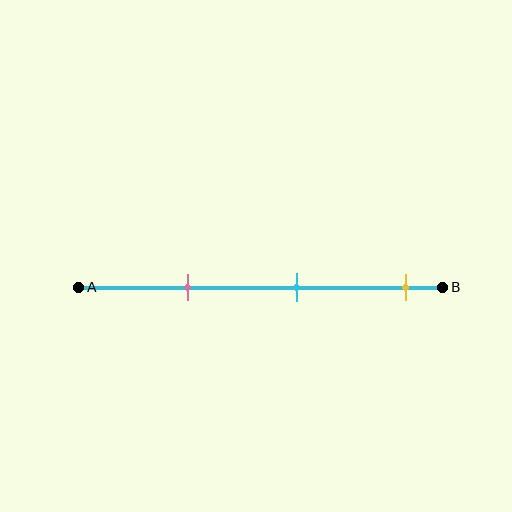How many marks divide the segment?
There are 3 marks dividing the segment.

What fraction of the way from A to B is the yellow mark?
The yellow mark is approximately 90% (0.9) of the way from A to B.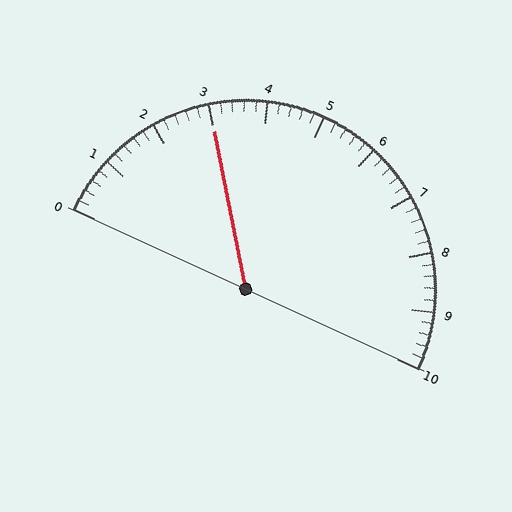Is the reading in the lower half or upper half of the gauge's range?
The reading is in the lower half of the range (0 to 10).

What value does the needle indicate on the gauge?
The needle indicates approximately 3.0.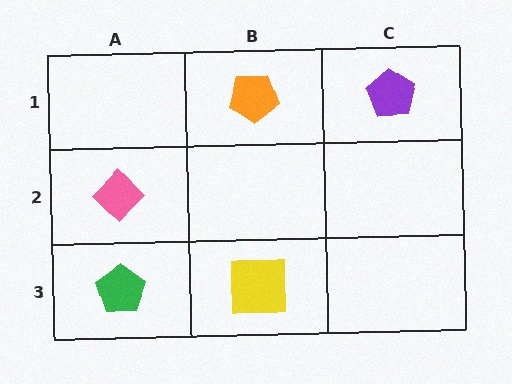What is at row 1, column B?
An orange pentagon.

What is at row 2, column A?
A pink diamond.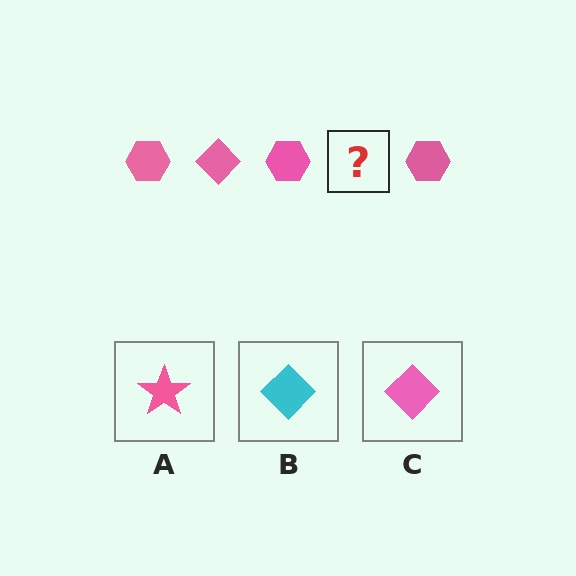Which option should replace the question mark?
Option C.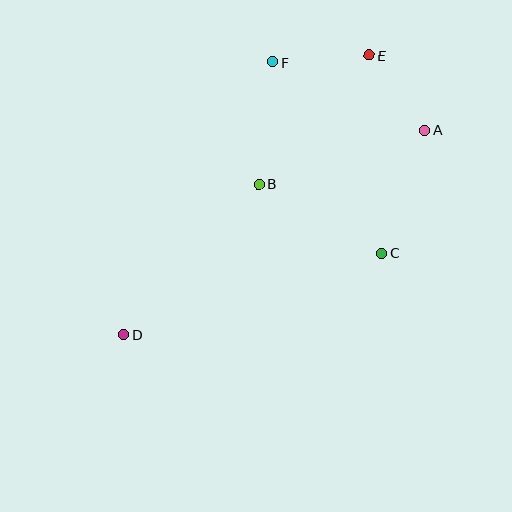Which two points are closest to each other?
Points A and E are closest to each other.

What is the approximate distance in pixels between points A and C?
The distance between A and C is approximately 130 pixels.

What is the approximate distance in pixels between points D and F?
The distance between D and F is approximately 311 pixels.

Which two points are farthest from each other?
Points D and E are farthest from each other.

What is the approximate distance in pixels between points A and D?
The distance between A and D is approximately 364 pixels.